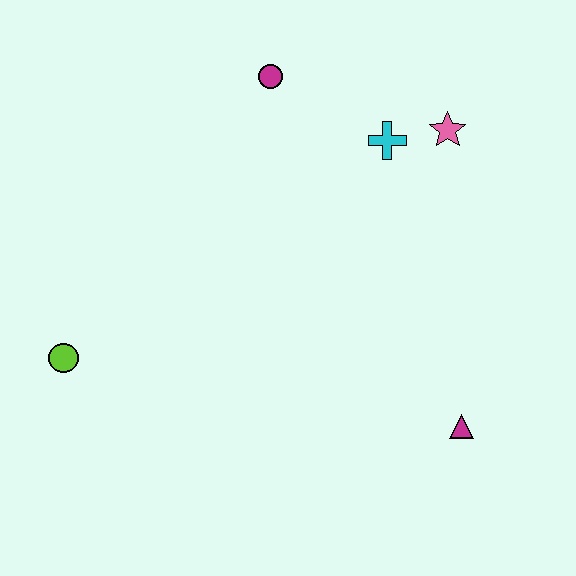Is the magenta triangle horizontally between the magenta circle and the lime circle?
No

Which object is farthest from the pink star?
The lime circle is farthest from the pink star.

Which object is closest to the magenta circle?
The cyan cross is closest to the magenta circle.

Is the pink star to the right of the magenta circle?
Yes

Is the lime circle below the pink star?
Yes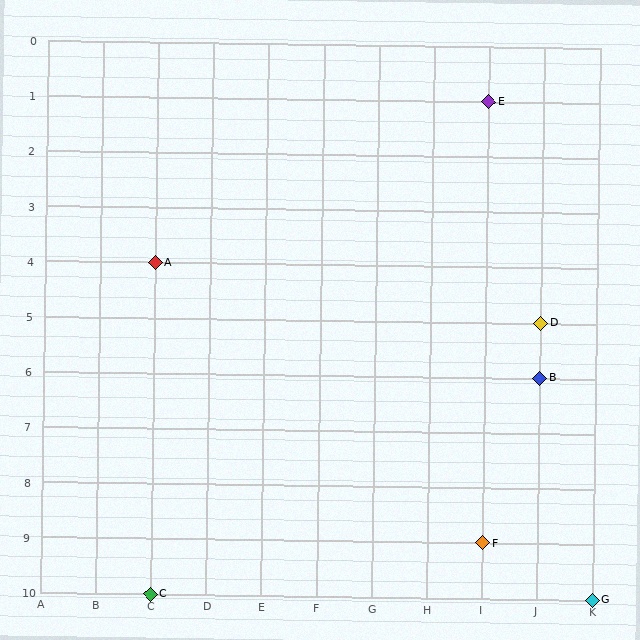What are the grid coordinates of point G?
Point G is at grid coordinates (K, 10).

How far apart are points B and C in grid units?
Points B and C are 7 columns and 4 rows apart (about 8.1 grid units diagonally).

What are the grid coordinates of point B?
Point B is at grid coordinates (J, 6).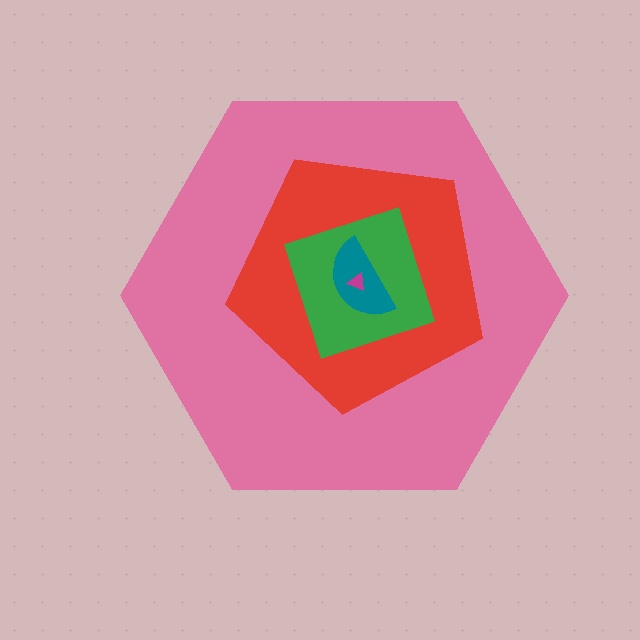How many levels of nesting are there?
5.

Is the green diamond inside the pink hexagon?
Yes.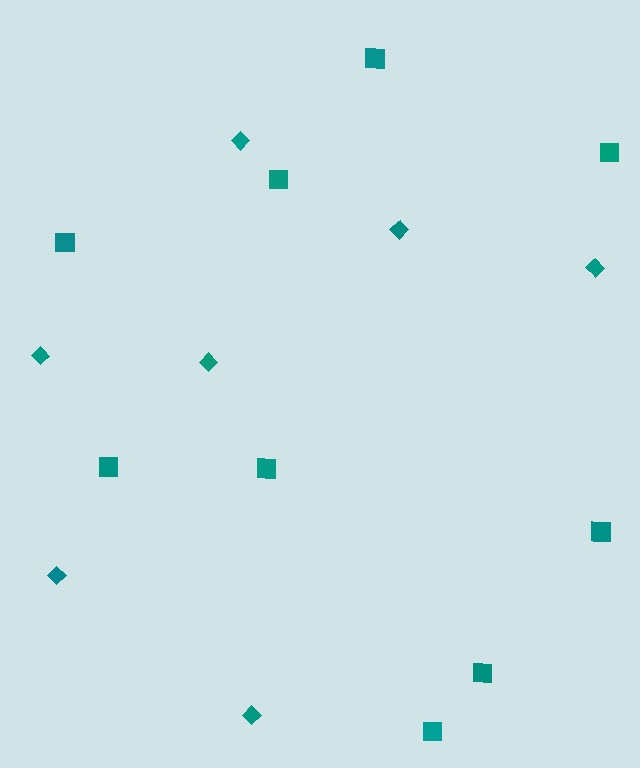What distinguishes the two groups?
There are 2 groups: one group of diamonds (7) and one group of squares (9).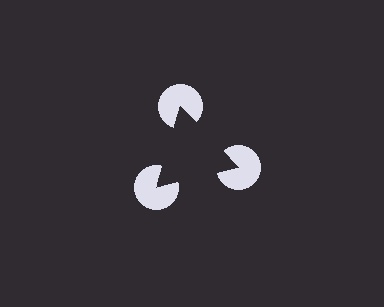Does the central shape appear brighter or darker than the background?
It typically appears slightly darker than the background, even though no actual brightness change is drawn.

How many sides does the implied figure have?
3 sides.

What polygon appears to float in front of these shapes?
An illusory triangle — its edges are inferred from the aligned wedge cuts in the pac-man discs, not physically drawn.